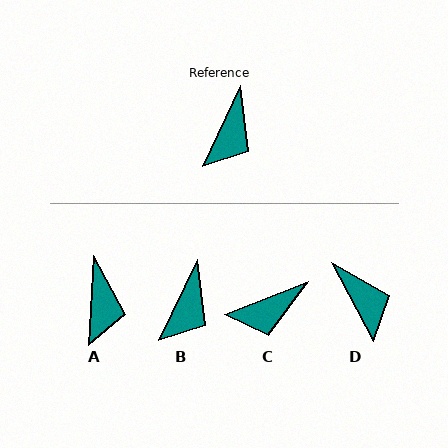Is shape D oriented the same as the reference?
No, it is off by about 53 degrees.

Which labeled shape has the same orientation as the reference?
B.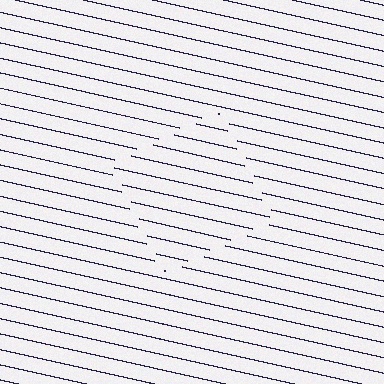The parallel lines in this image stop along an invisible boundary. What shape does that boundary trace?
An illusory square. The interior of the shape contains the same grating, shifted by half a period — the contour is defined by the phase discontinuity where line-ends from the inner and outer gratings abut.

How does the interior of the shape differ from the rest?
The interior of the shape contains the same grating, shifted by half a period — the contour is defined by the phase discontinuity where line-ends from the inner and outer gratings abut.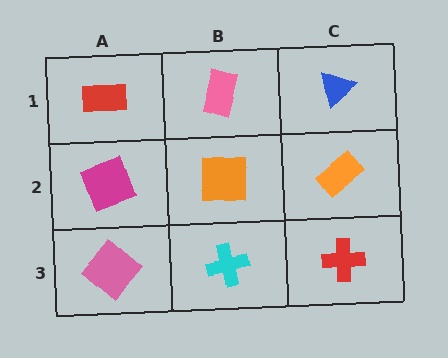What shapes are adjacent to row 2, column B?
A pink rectangle (row 1, column B), a cyan cross (row 3, column B), a magenta square (row 2, column A), an orange rectangle (row 2, column C).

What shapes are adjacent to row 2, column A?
A red rectangle (row 1, column A), a pink diamond (row 3, column A), an orange square (row 2, column B).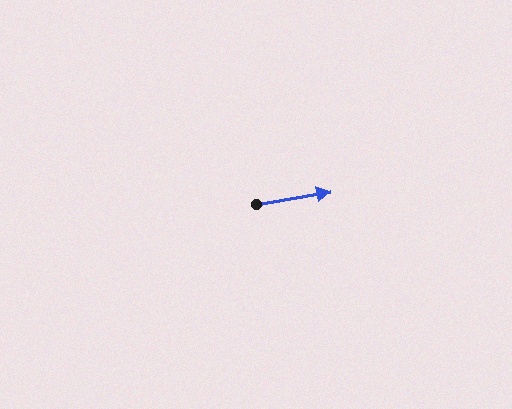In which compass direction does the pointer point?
East.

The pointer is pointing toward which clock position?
Roughly 3 o'clock.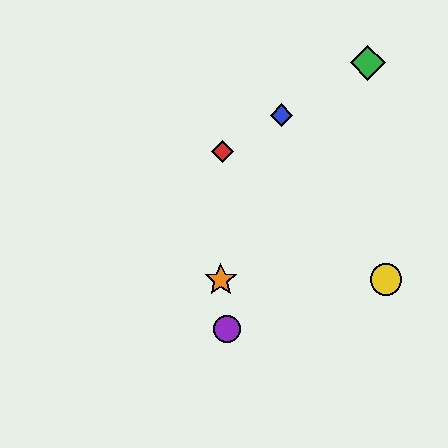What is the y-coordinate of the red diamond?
The red diamond is at y≈151.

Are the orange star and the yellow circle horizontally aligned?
Yes, both are at y≈280.